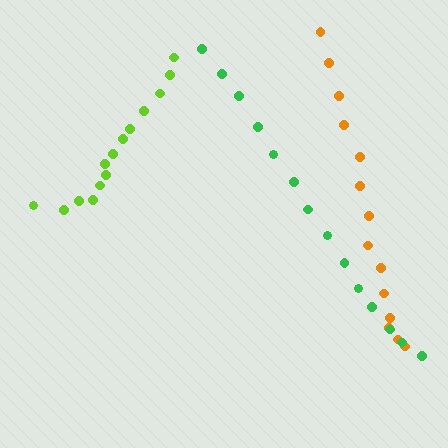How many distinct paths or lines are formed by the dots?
There are 3 distinct paths.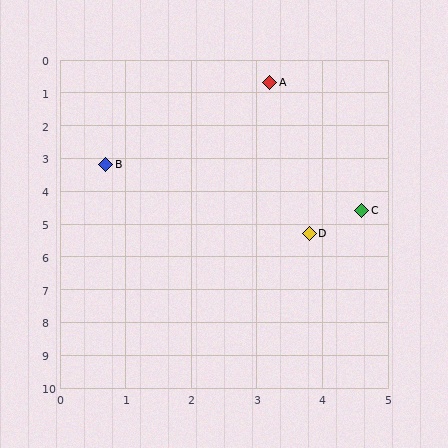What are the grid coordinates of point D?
Point D is at approximately (3.8, 5.3).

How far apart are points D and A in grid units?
Points D and A are about 4.6 grid units apart.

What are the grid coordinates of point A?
Point A is at approximately (3.2, 0.7).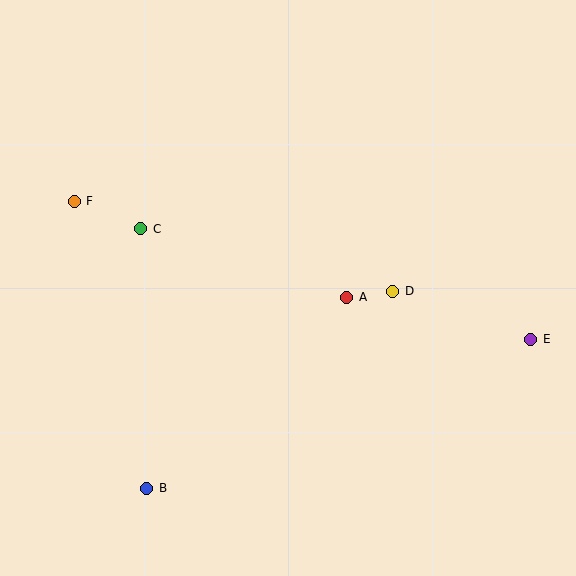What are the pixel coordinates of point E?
Point E is at (531, 339).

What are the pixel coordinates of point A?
Point A is at (347, 297).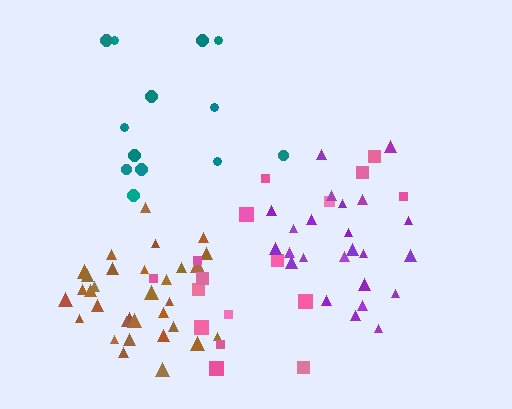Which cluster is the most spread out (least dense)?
Teal.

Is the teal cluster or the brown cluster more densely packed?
Brown.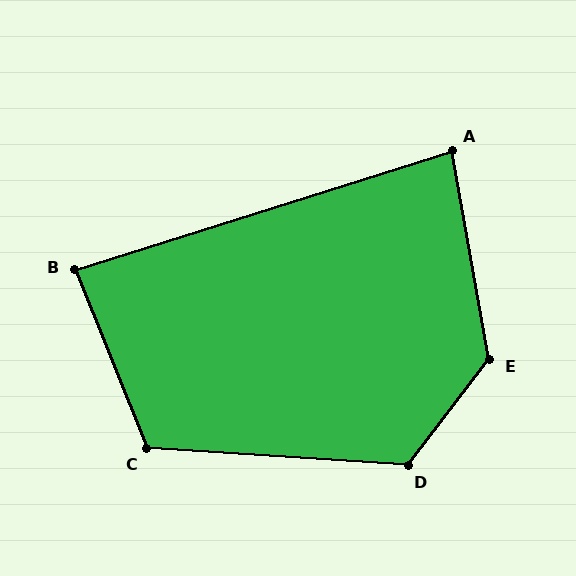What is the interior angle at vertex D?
Approximately 124 degrees (obtuse).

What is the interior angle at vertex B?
Approximately 86 degrees (approximately right).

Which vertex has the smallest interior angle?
A, at approximately 83 degrees.